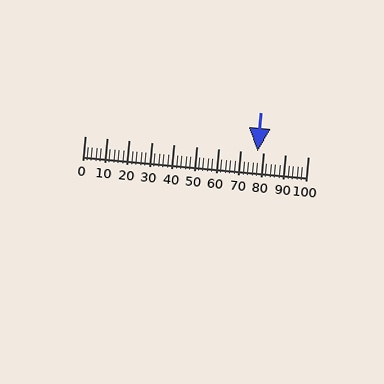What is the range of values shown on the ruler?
The ruler shows values from 0 to 100.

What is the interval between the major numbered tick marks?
The major tick marks are spaced 10 units apart.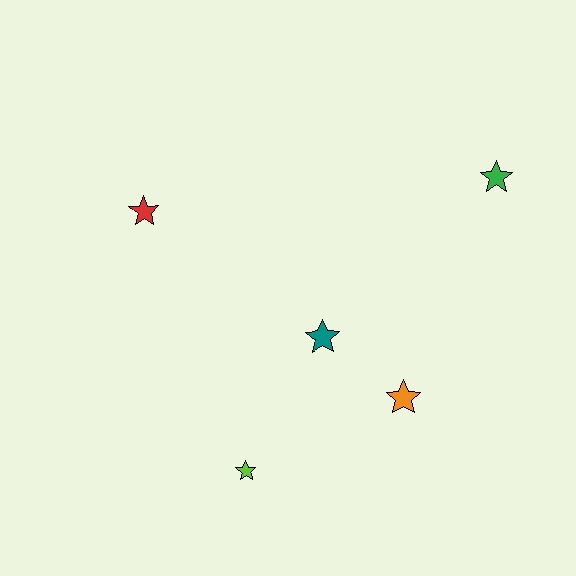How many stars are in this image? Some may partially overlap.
There are 5 stars.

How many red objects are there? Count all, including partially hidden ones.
There is 1 red object.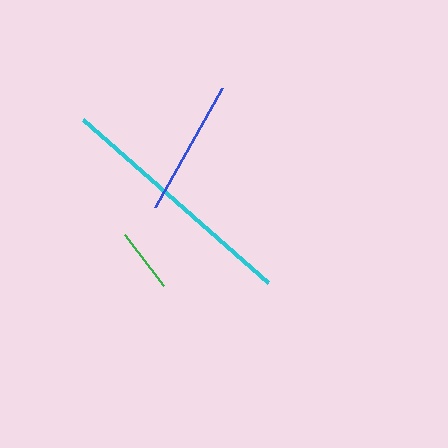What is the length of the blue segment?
The blue segment is approximately 136 pixels long.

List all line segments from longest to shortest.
From longest to shortest: cyan, blue, green.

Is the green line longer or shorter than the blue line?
The blue line is longer than the green line.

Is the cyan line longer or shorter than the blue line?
The cyan line is longer than the blue line.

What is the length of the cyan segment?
The cyan segment is approximately 247 pixels long.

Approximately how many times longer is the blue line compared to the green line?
The blue line is approximately 2.1 times the length of the green line.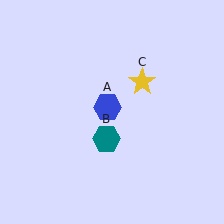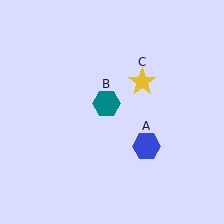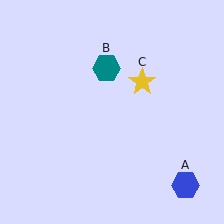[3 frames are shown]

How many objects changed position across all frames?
2 objects changed position: blue hexagon (object A), teal hexagon (object B).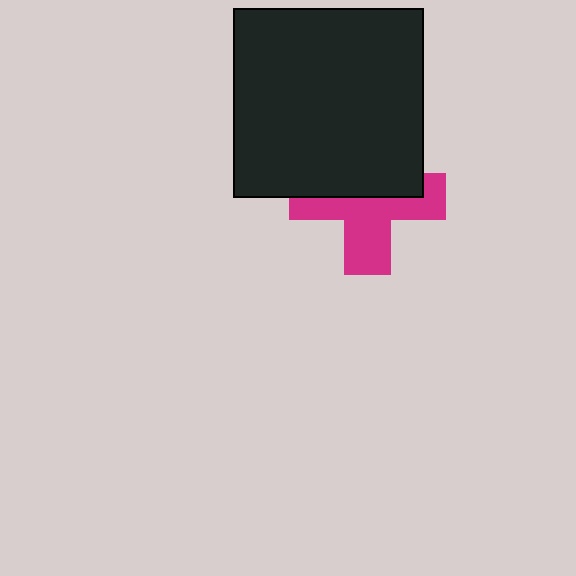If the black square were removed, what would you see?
You would see the complete magenta cross.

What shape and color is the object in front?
The object in front is a black square.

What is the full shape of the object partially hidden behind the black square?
The partially hidden object is a magenta cross.